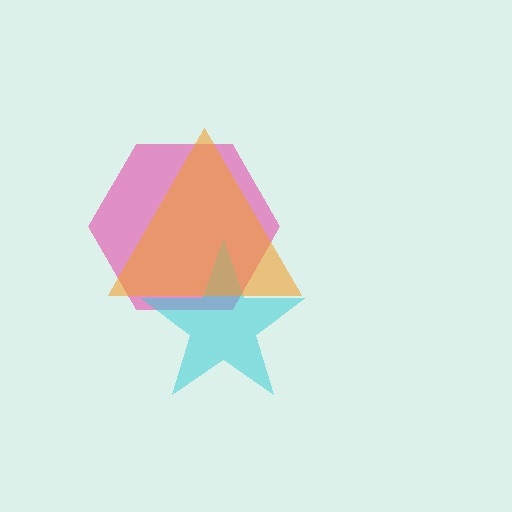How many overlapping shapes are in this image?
There are 3 overlapping shapes in the image.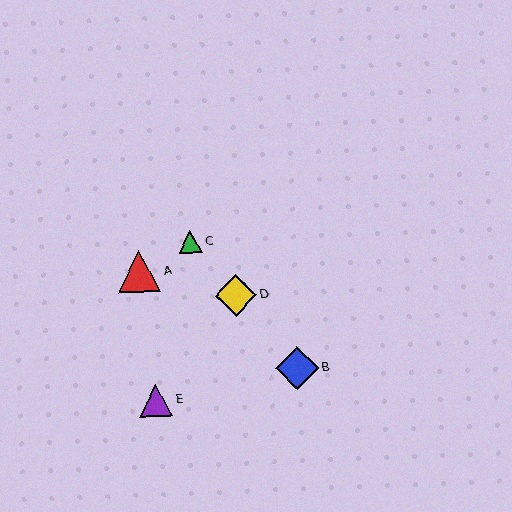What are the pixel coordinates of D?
Object D is at (236, 295).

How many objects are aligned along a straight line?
3 objects (B, C, D) are aligned along a straight line.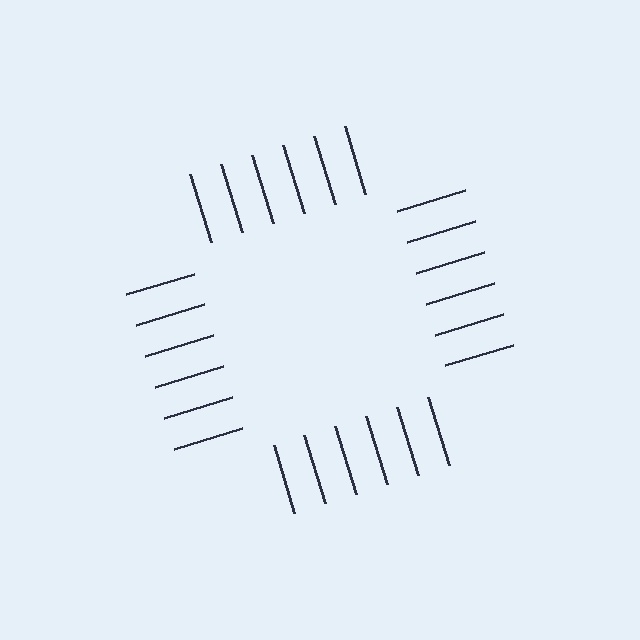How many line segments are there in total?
24 — 6 along each of the 4 edges.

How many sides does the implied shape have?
4 sides — the line-ends trace a square.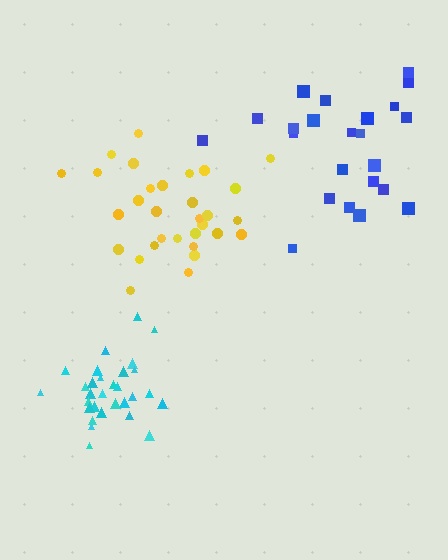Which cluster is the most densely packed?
Cyan.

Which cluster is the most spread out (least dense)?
Blue.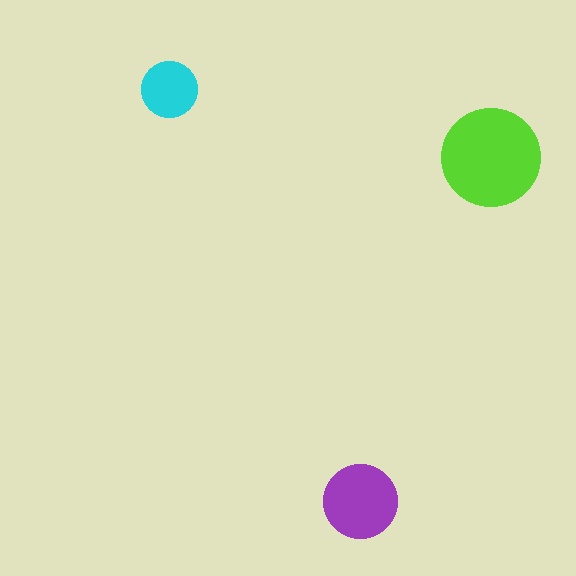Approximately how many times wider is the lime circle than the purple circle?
About 1.5 times wider.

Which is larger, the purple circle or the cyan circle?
The purple one.